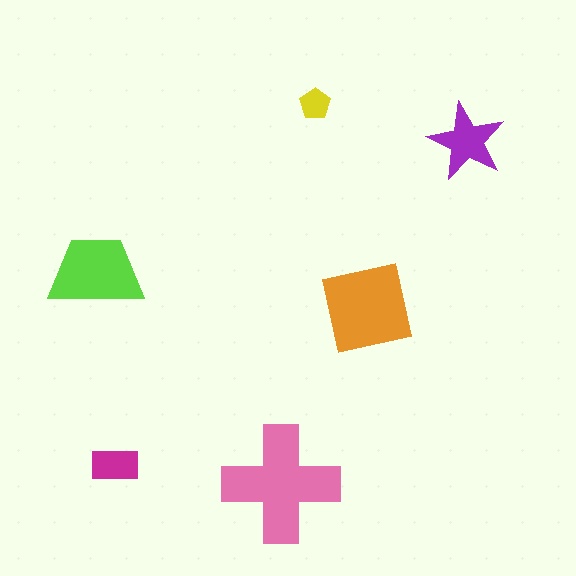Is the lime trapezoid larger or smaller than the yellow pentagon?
Larger.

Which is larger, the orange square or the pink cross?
The pink cross.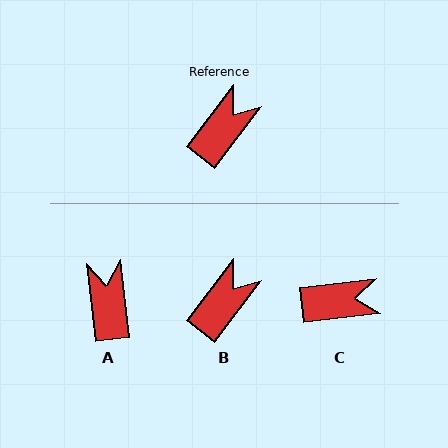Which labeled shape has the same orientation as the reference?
B.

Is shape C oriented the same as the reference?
No, it is off by about 46 degrees.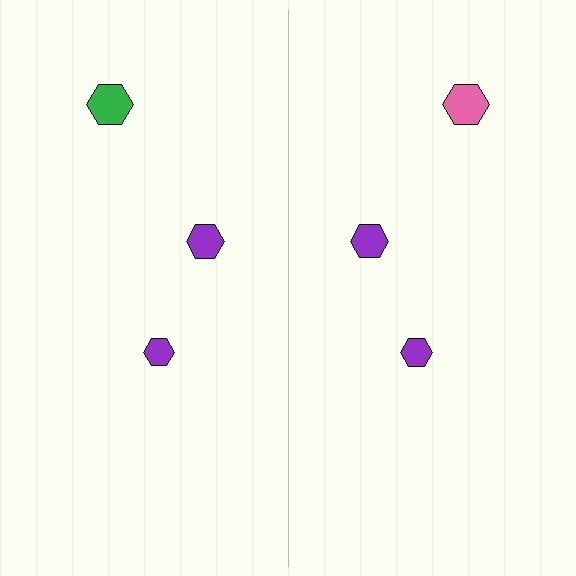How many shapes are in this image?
There are 6 shapes in this image.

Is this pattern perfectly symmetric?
No, the pattern is not perfectly symmetric. The pink hexagon on the right side breaks the symmetry — its mirror counterpart is green.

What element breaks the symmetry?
The pink hexagon on the right side breaks the symmetry — its mirror counterpart is green.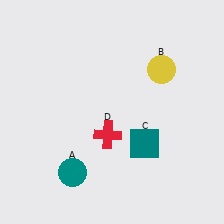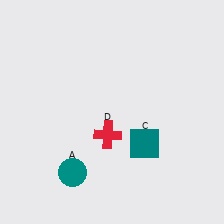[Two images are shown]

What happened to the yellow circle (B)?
The yellow circle (B) was removed in Image 2. It was in the top-right area of Image 1.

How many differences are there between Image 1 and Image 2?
There is 1 difference between the two images.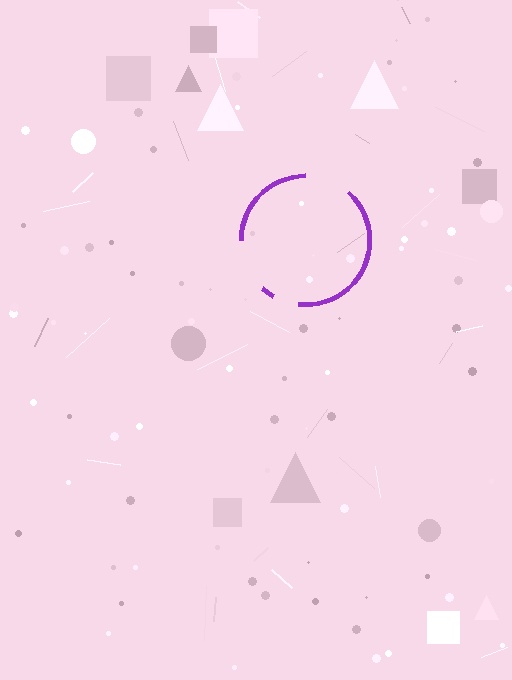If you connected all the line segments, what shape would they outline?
They would outline a circle.